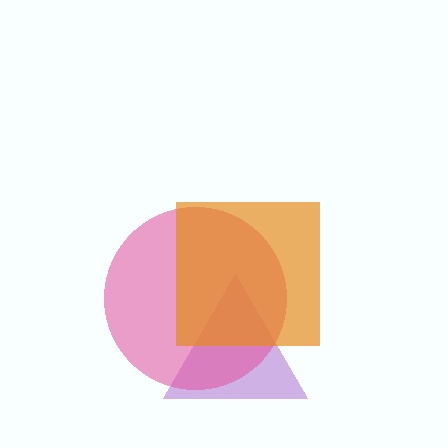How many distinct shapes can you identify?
There are 3 distinct shapes: a purple triangle, a pink circle, an orange square.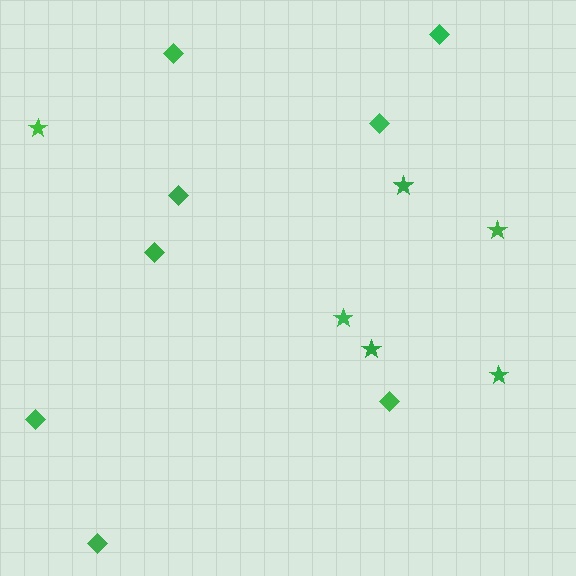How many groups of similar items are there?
There are 2 groups: one group of stars (6) and one group of diamonds (8).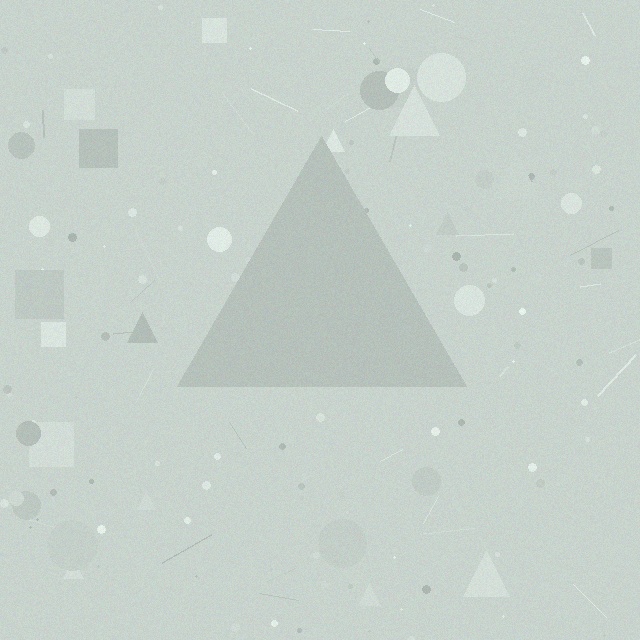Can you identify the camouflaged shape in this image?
The camouflaged shape is a triangle.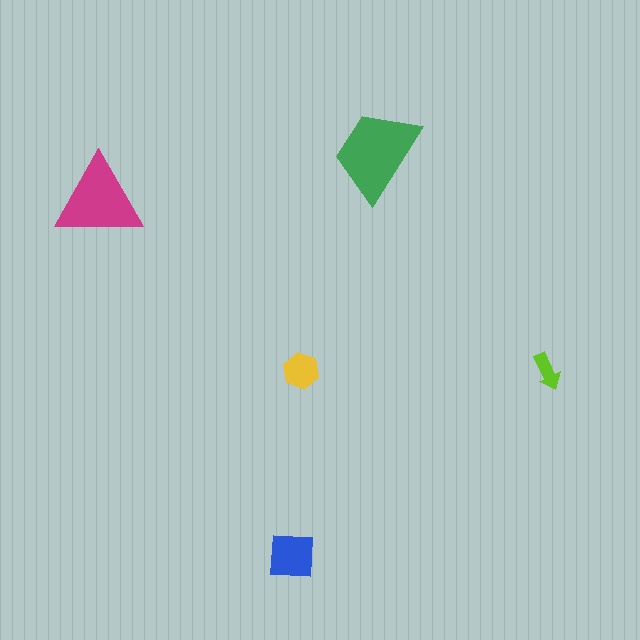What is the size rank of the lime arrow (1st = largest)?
5th.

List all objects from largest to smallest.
The green trapezoid, the magenta triangle, the blue square, the yellow hexagon, the lime arrow.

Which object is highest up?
The green trapezoid is topmost.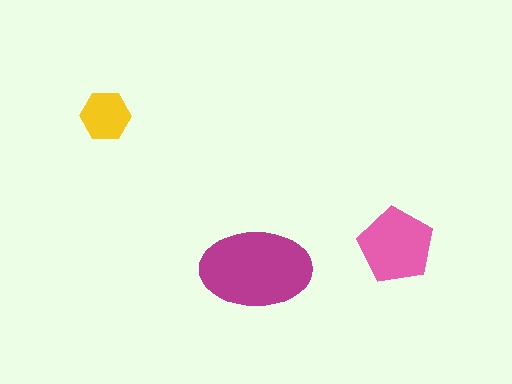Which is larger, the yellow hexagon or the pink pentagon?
The pink pentagon.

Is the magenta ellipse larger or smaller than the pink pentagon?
Larger.